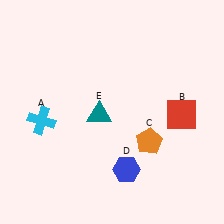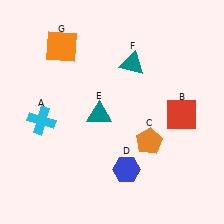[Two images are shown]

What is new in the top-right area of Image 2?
A teal triangle (F) was added in the top-right area of Image 2.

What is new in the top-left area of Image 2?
An orange square (G) was added in the top-left area of Image 2.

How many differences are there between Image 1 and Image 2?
There are 2 differences between the two images.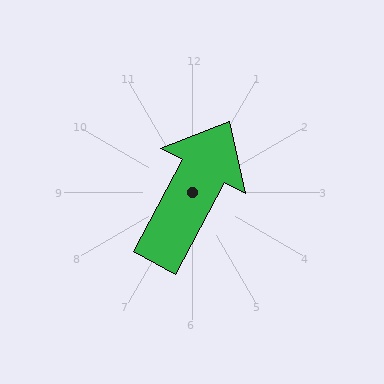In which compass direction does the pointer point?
Northeast.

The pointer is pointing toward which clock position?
Roughly 1 o'clock.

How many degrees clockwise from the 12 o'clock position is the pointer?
Approximately 28 degrees.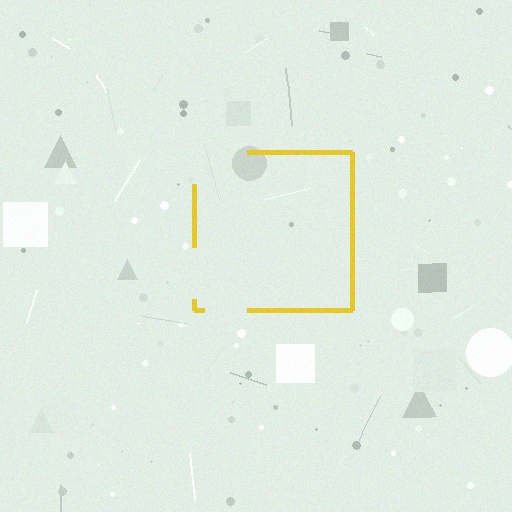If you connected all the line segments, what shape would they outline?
They would outline a square.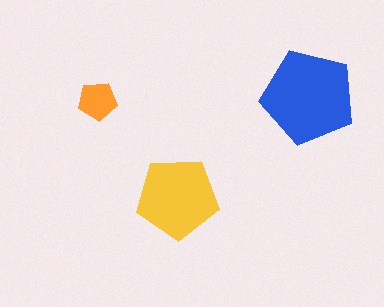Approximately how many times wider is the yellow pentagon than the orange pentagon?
About 2 times wider.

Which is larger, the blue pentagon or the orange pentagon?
The blue one.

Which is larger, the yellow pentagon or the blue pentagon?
The blue one.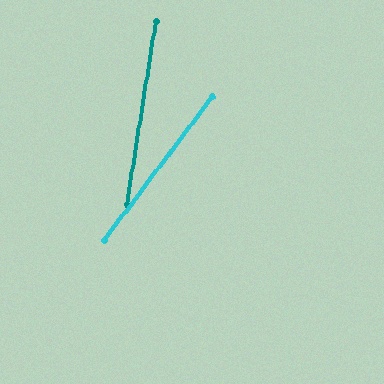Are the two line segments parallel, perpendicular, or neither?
Neither parallel nor perpendicular — they differ by about 28°.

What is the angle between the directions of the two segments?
Approximately 28 degrees.